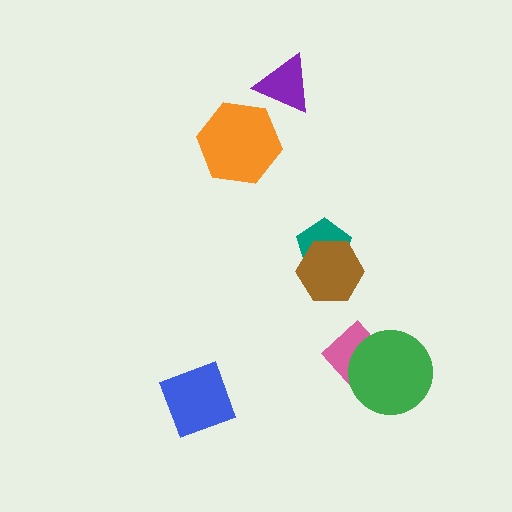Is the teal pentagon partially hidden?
Yes, it is partially covered by another shape.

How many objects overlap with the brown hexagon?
1 object overlaps with the brown hexagon.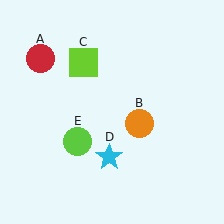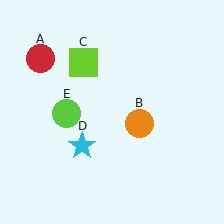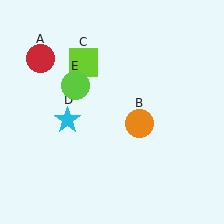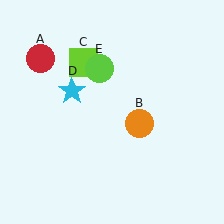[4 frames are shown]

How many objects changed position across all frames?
2 objects changed position: cyan star (object D), lime circle (object E).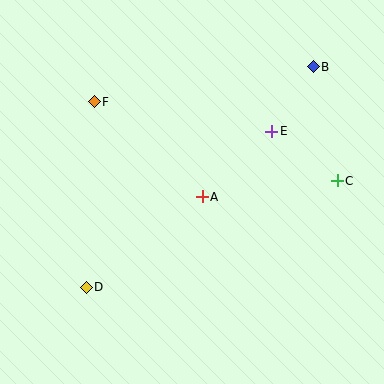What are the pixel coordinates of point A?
Point A is at (202, 197).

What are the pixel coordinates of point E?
Point E is at (272, 131).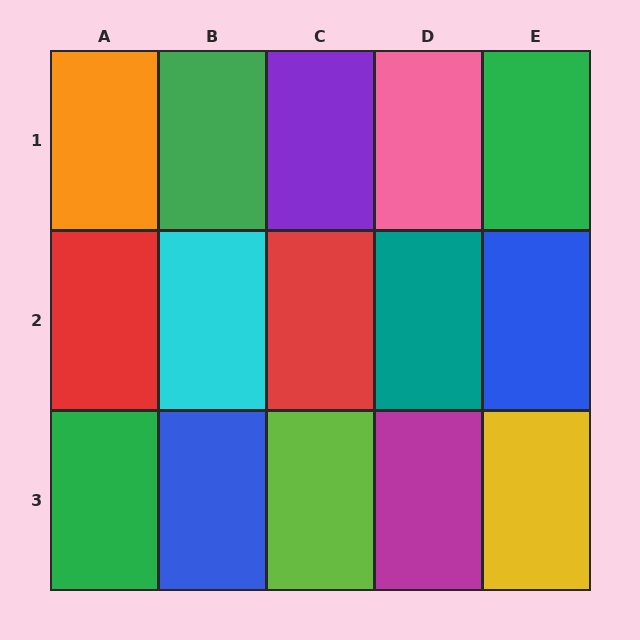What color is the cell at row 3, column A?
Green.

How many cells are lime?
1 cell is lime.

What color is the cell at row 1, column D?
Pink.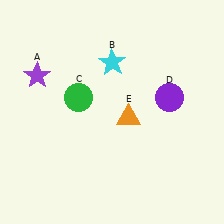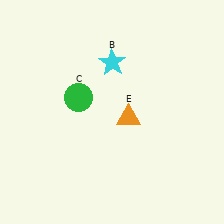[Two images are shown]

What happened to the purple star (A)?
The purple star (A) was removed in Image 2. It was in the top-left area of Image 1.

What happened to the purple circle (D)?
The purple circle (D) was removed in Image 2. It was in the top-right area of Image 1.